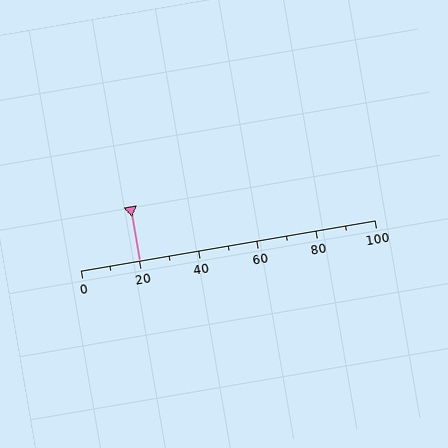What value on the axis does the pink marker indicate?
The marker indicates approximately 20.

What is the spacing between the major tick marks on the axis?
The major ticks are spaced 20 apart.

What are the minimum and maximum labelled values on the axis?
The axis runs from 0 to 100.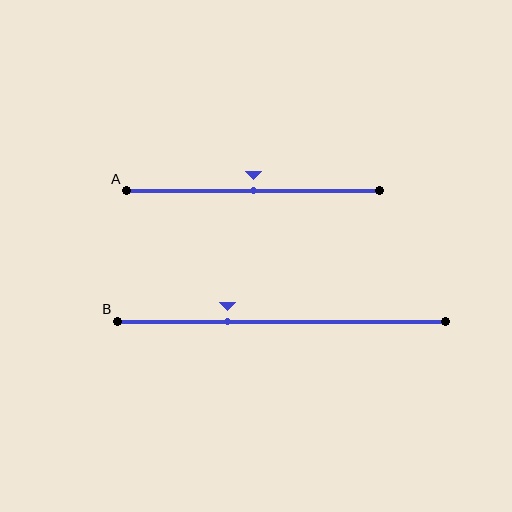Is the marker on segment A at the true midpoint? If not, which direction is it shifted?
Yes, the marker on segment A is at the true midpoint.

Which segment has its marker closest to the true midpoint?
Segment A has its marker closest to the true midpoint.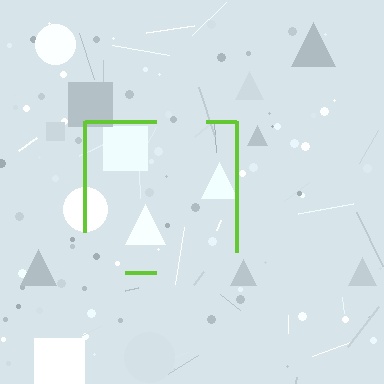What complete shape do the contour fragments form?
The contour fragments form a square.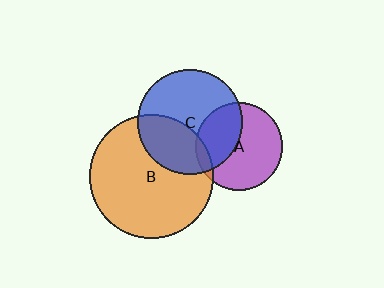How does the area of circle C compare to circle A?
Approximately 1.4 times.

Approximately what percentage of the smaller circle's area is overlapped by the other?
Approximately 40%.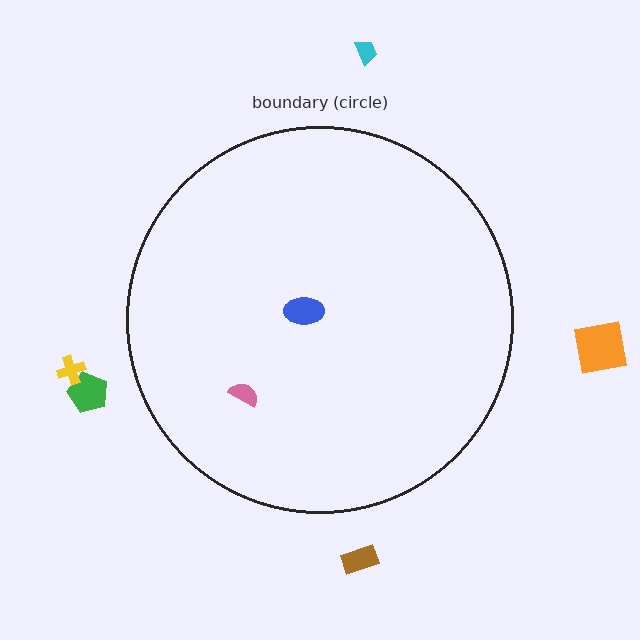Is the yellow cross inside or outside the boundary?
Outside.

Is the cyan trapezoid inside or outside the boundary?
Outside.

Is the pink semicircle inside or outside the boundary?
Inside.